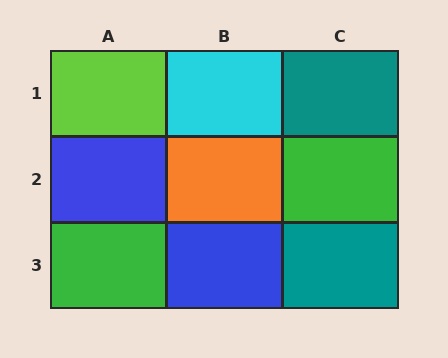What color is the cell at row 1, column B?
Cyan.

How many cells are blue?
2 cells are blue.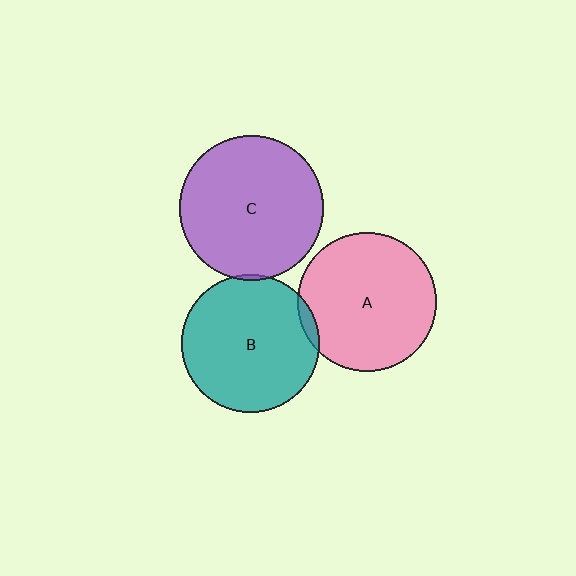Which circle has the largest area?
Circle C (purple).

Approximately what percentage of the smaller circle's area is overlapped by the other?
Approximately 5%.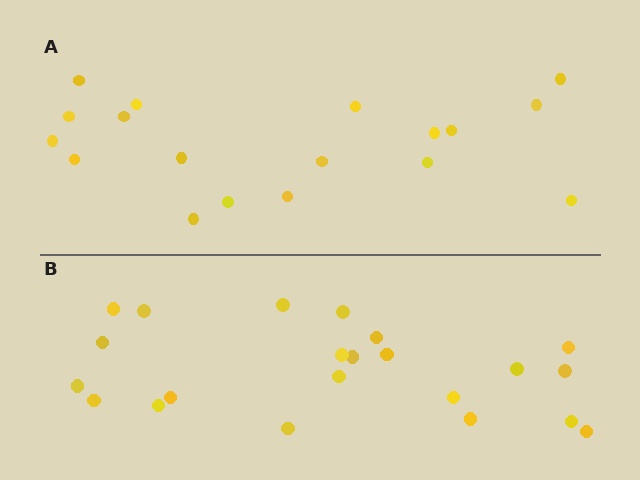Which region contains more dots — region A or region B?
Region B (the bottom region) has more dots.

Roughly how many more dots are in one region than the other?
Region B has about 4 more dots than region A.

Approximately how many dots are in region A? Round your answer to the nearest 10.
About 20 dots. (The exact count is 18, which rounds to 20.)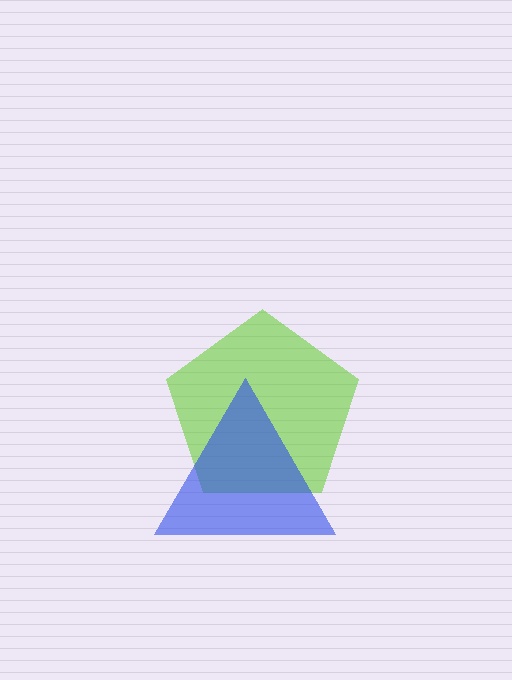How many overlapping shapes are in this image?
There are 2 overlapping shapes in the image.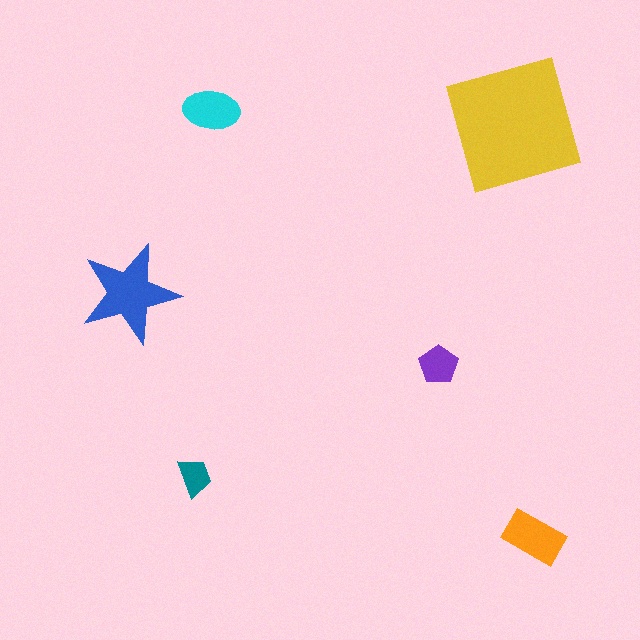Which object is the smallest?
The teal trapezoid.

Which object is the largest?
The yellow square.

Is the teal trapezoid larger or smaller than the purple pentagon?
Smaller.